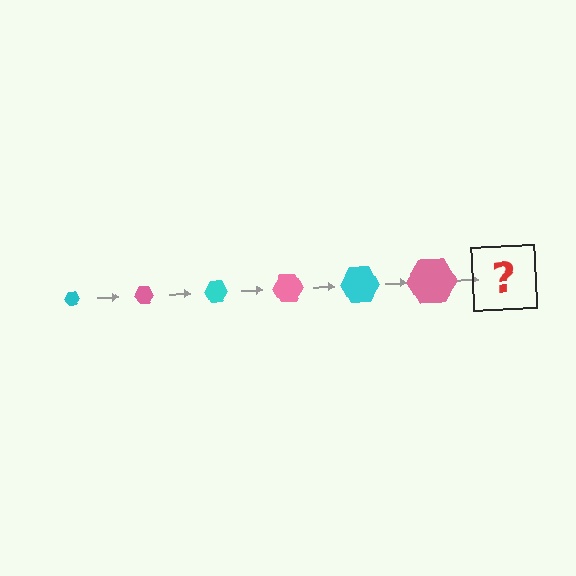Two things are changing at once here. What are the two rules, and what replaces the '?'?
The two rules are that the hexagon grows larger each step and the color cycles through cyan and pink. The '?' should be a cyan hexagon, larger than the previous one.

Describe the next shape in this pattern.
It should be a cyan hexagon, larger than the previous one.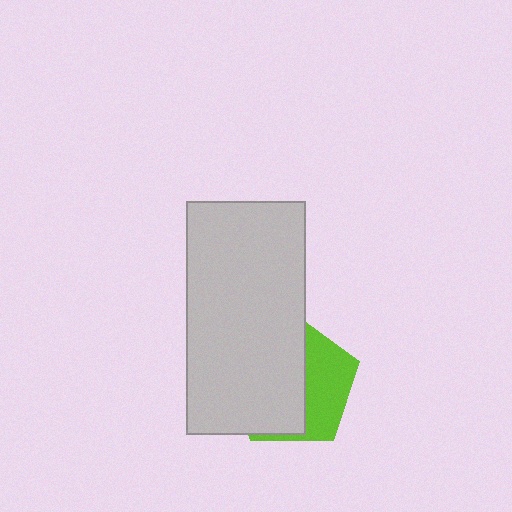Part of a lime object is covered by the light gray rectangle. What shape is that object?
It is a pentagon.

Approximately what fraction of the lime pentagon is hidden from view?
Roughly 61% of the lime pentagon is hidden behind the light gray rectangle.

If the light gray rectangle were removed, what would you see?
You would see the complete lime pentagon.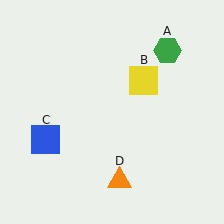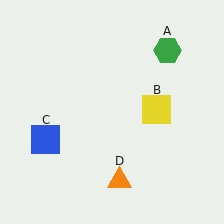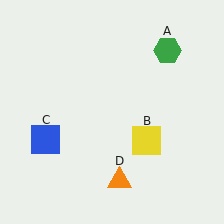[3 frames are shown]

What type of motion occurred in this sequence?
The yellow square (object B) rotated clockwise around the center of the scene.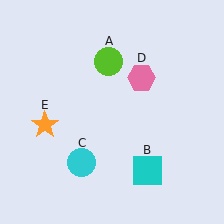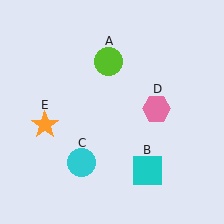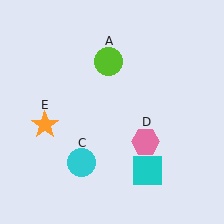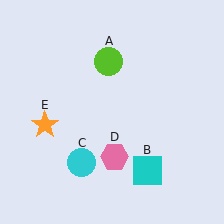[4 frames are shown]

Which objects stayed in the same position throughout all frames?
Lime circle (object A) and cyan square (object B) and cyan circle (object C) and orange star (object E) remained stationary.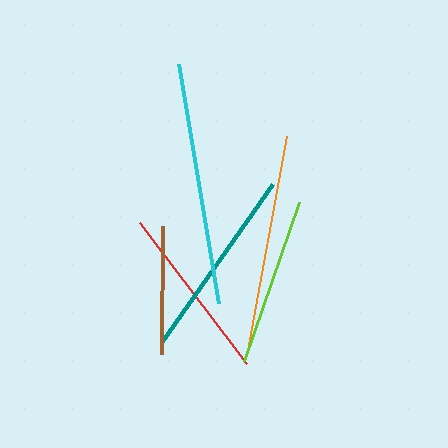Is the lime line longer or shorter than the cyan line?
The cyan line is longer than the lime line.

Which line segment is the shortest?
The brown line is the shortest at approximately 128 pixels.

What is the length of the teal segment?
The teal segment is approximately 193 pixels long.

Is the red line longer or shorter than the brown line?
The red line is longer than the brown line.